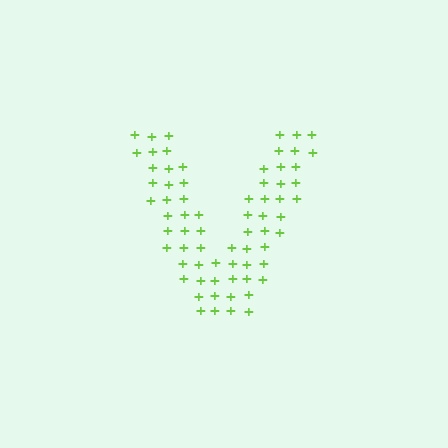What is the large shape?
The large shape is the letter V.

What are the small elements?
The small elements are plus signs.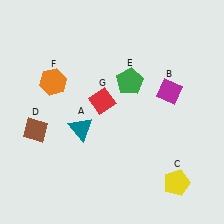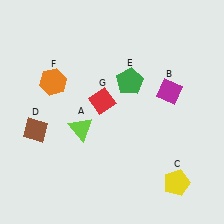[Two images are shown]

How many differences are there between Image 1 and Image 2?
There is 1 difference between the two images.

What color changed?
The triangle (A) changed from teal in Image 1 to lime in Image 2.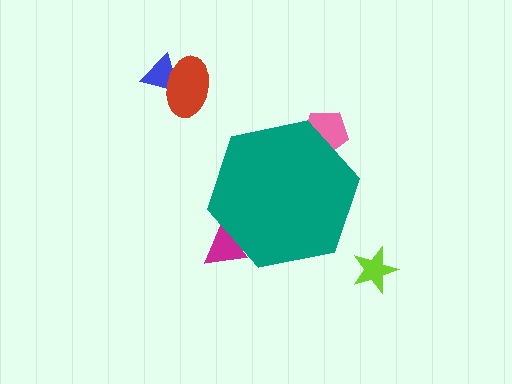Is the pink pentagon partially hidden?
Yes, the pink pentagon is partially hidden behind the teal hexagon.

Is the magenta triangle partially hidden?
Yes, the magenta triangle is partially hidden behind the teal hexagon.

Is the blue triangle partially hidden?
No, the blue triangle is fully visible.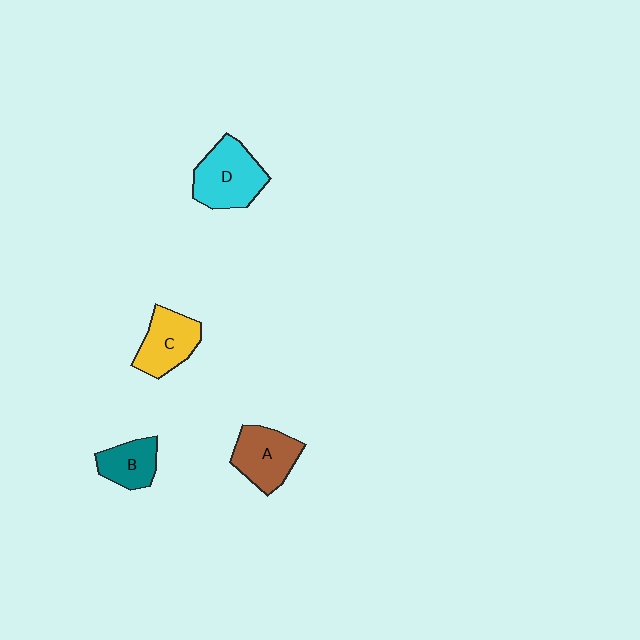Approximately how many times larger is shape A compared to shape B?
Approximately 1.4 times.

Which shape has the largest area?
Shape D (cyan).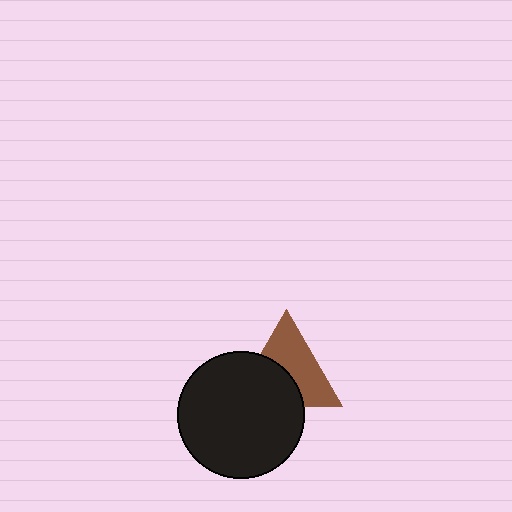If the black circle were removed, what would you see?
You would see the complete brown triangle.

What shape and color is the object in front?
The object in front is a black circle.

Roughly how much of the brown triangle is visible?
About half of it is visible (roughly 56%).